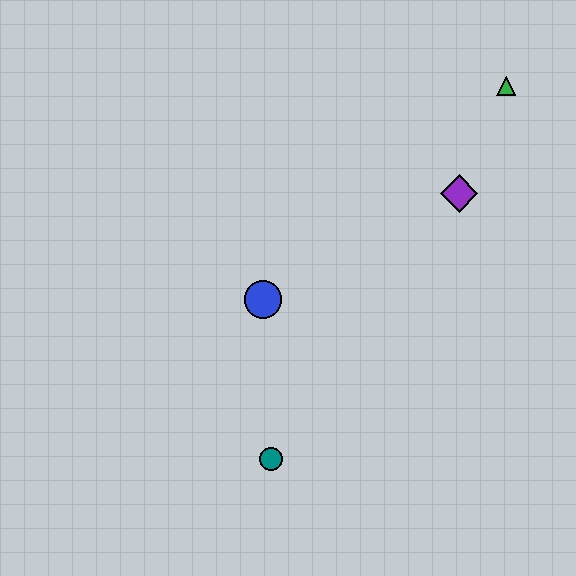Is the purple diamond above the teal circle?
Yes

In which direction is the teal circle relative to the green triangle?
The teal circle is below the green triangle.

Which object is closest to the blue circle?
The teal circle is closest to the blue circle.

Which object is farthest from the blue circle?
The green triangle is farthest from the blue circle.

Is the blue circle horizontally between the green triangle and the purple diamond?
No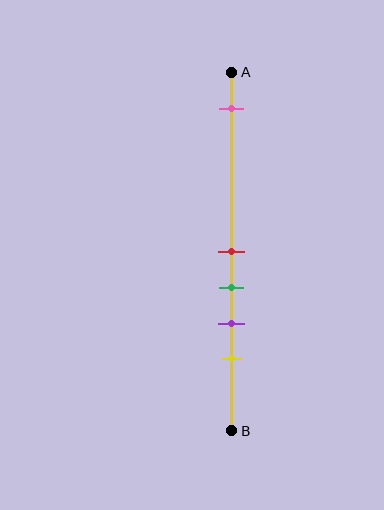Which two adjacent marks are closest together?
The red and green marks are the closest adjacent pair.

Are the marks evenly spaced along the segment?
No, the marks are not evenly spaced.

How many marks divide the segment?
There are 5 marks dividing the segment.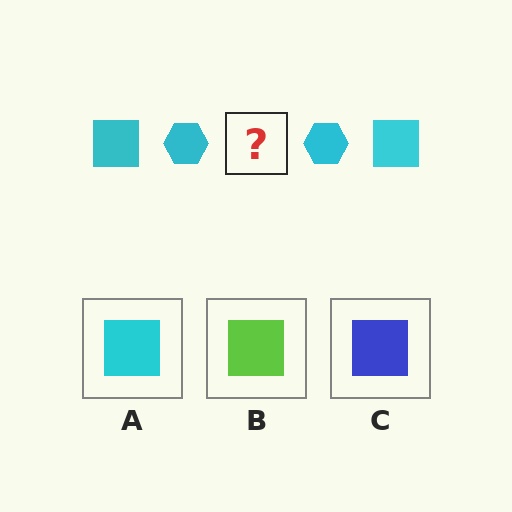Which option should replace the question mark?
Option A.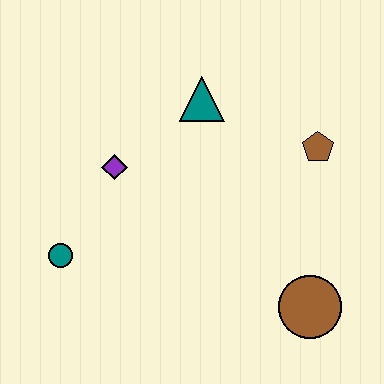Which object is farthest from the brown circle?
The teal circle is farthest from the brown circle.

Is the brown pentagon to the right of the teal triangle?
Yes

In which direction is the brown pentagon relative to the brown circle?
The brown pentagon is above the brown circle.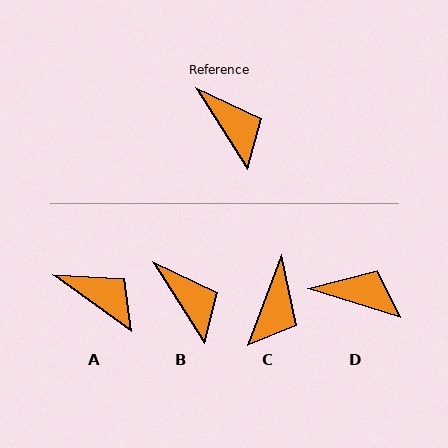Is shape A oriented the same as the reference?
No, it is off by about 23 degrees.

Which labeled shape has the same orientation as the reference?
B.